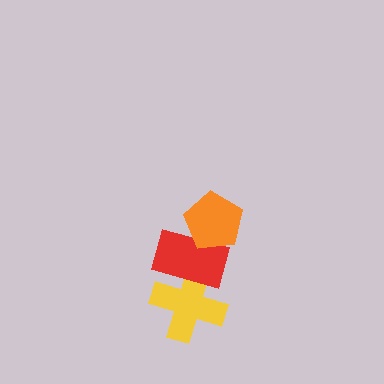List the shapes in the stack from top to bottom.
From top to bottom: the orange pentagon, the red rectangle, the yellow cross.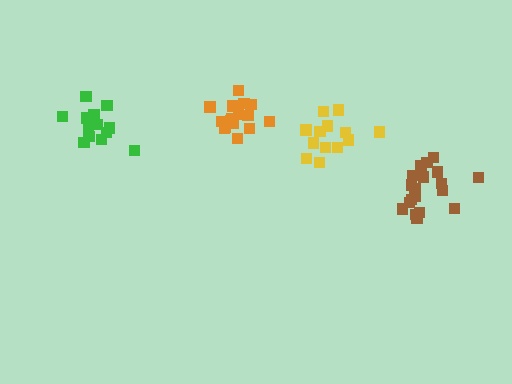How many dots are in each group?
Group 1: 13 dots, Group 2: 14 dots, Group 3: 19 dots, Group 4: 16 dots (62 total).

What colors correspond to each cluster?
The clusters are colored: yellow, green, brown, orange.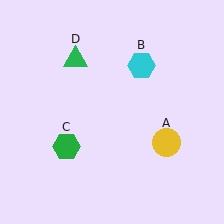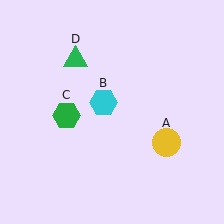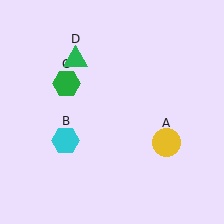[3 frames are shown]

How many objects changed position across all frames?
2 objects changed position: cyan hexagon (object B), green hexagon (object C).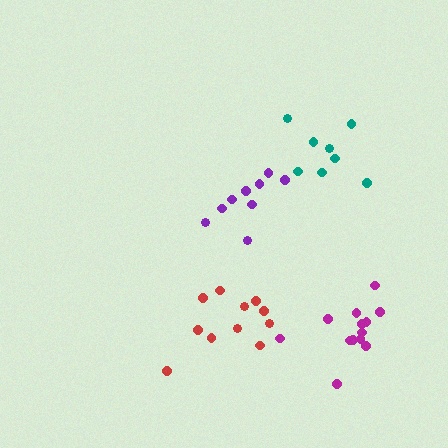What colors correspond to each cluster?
The clusters are colored: red, teal, magenta, purple.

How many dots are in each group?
Group 1: 11 dots, Group 2: 8 dots, Group 3: 13 dots, Group 4: 9 dots (41 total).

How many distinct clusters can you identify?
There are 4 distinct clusters.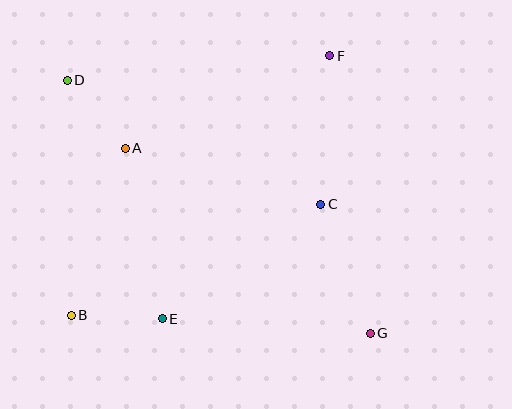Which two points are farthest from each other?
Points D and G are farthest from each other.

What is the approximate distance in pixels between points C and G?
The distance between C and G is approximately 138 pixels.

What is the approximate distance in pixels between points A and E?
The distance between A and E is approximately 174 pixels.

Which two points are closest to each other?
Points A and D are closest to each other.